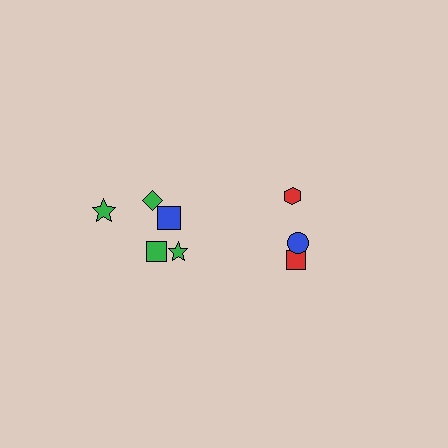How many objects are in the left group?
There are 5 objects.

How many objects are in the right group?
There are 3 objects.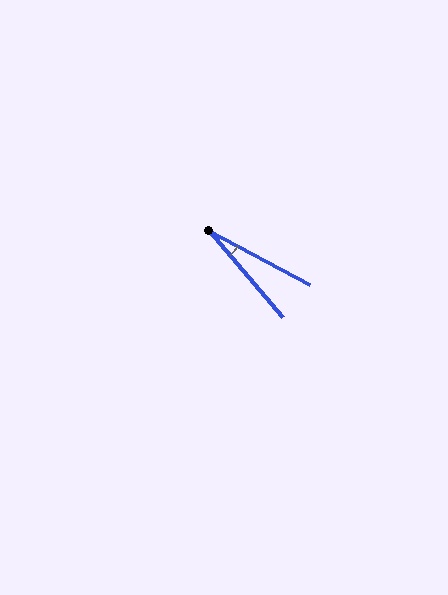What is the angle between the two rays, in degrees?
Approximately 22 degrees.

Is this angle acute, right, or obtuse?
It is acute.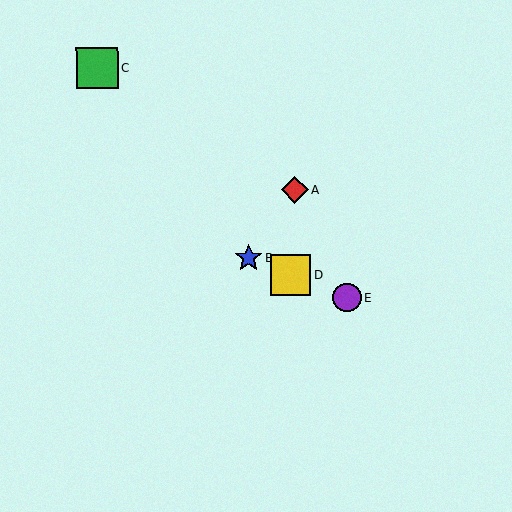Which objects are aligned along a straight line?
Objects B, D, E are aligned along a straight line.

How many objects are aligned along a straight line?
3 objects (B, D, E) are aligned along a straight line.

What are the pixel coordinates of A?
Object A is at (295, 190).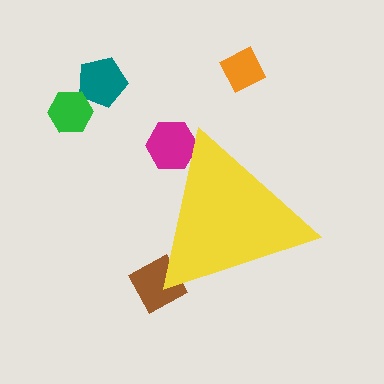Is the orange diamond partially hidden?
No, the orange diamond is fully visible.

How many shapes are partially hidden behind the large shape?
2 shapes are partially hidden.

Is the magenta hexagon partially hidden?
Yes, the magenta hexagon is partially hidden behind the yellow triangle.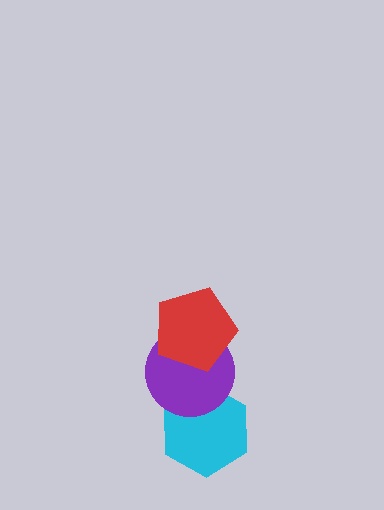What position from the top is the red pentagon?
The red pentagon is 1st from the top.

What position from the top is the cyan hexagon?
The cyan hexagon is 3rd from the top.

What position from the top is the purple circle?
The purple circle is 2nd from the top.